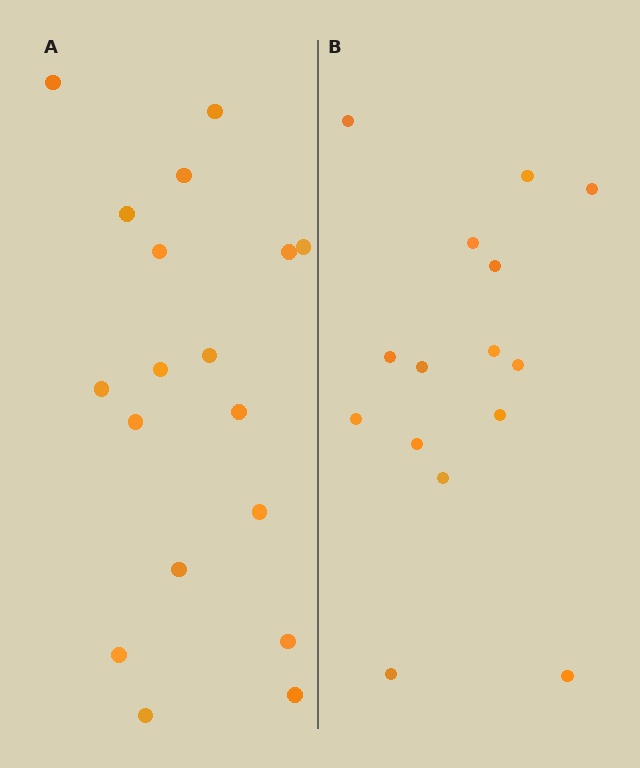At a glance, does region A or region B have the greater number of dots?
Region A (the left region) has more dots.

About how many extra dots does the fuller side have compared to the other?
Region A has just a few more — roughly 2 or 3 more dots than region B.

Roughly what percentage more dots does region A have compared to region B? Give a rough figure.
About 20% more.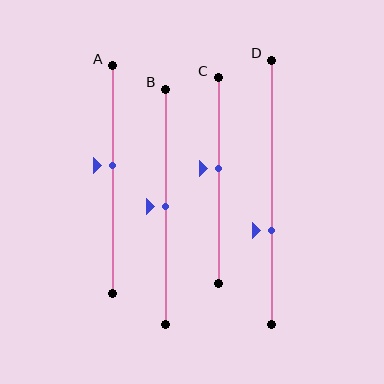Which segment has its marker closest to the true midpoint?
Segment B has its marker closest to the true midpoint.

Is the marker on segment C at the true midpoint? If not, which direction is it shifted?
No, the marker on segment C is shifted upward by about 6% of the segment length.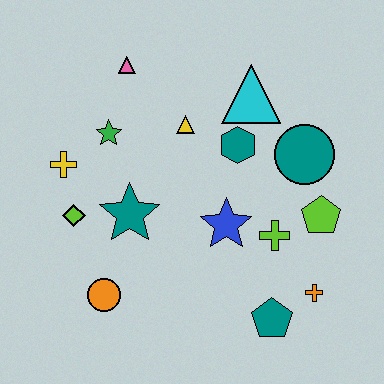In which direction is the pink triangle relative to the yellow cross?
The pink triangle is above the yellow cross.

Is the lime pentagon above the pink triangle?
No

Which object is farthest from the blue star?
The pink triangle is farthest from the blue star.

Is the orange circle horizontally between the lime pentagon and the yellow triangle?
No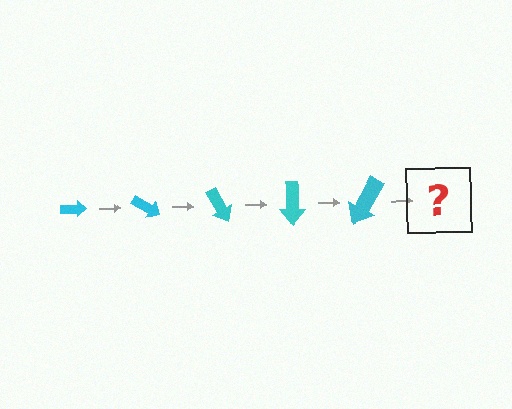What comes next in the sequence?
The next element should be an arrow, larger than the previous one and rotated 150 degrees from the start.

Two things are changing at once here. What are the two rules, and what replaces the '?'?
The two rules are that the arrow grows larger each step and it rotates 30 degrees each step. The '?' should be an arrow, larger than the previous one and rotated 150 degrees from the start.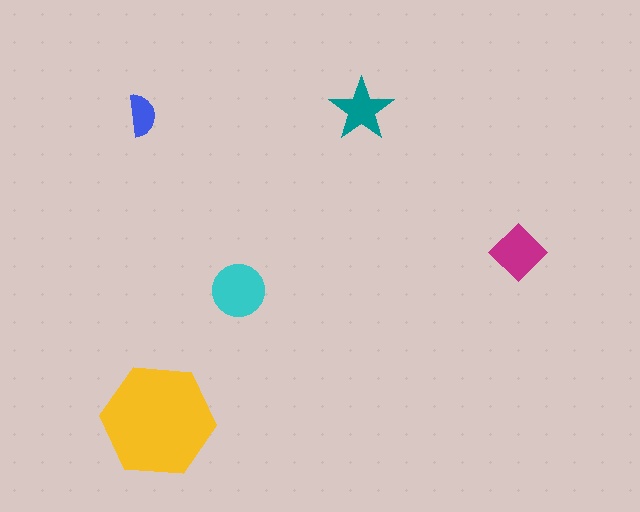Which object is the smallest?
The blue semicircle.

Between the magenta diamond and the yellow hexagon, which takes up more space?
The yellow hexagon.